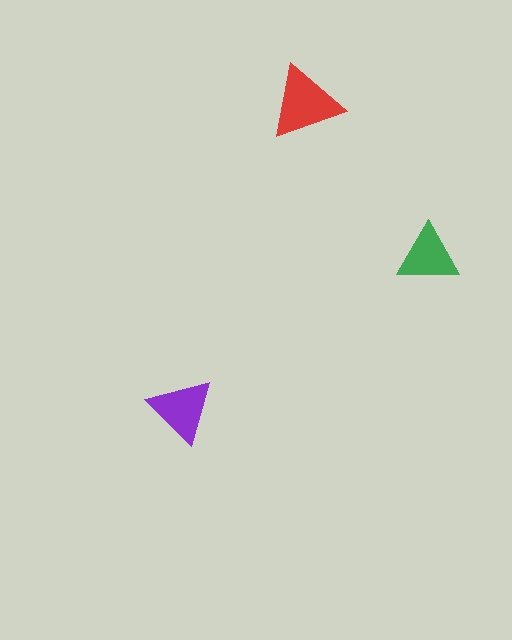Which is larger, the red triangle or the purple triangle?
The red one.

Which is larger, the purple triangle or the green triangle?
The purple one.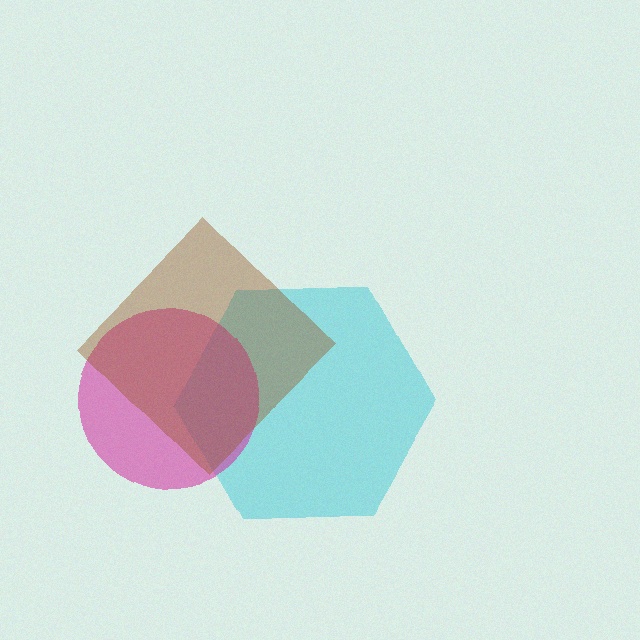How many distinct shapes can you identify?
There are 3 distinct shapes: a cyan hexagon, a magenta circle, a brown diamond.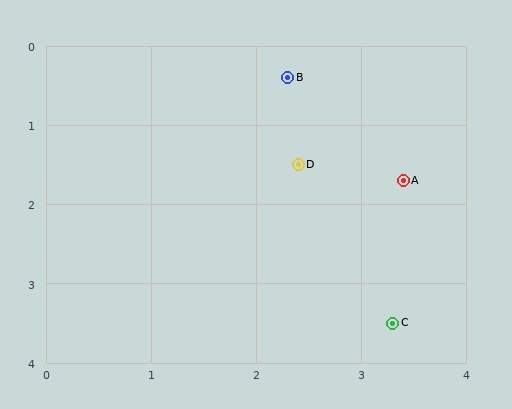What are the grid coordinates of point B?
Point B is at approximately (2.3, 0.4).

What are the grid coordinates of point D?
Point D is at approximately (2.4, 1.5).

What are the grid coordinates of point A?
Point A is at approximately (3.4, 1.7).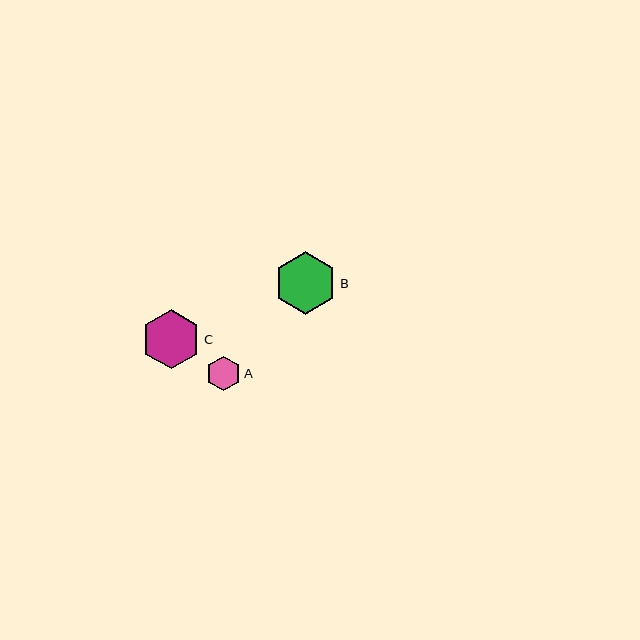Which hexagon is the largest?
Hexagon B is the largest with a size of approximately 62 pixels.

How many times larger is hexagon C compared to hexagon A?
Hexagon C is approximately 1.7 times the size of hexagon A.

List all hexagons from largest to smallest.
From largest to smallest: B, C, A.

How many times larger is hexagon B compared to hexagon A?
Hexagon B is approximately 1.8 times the size of hexagon A.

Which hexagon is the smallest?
Hexagon A is the smallest with a size of approximately 35 pixels.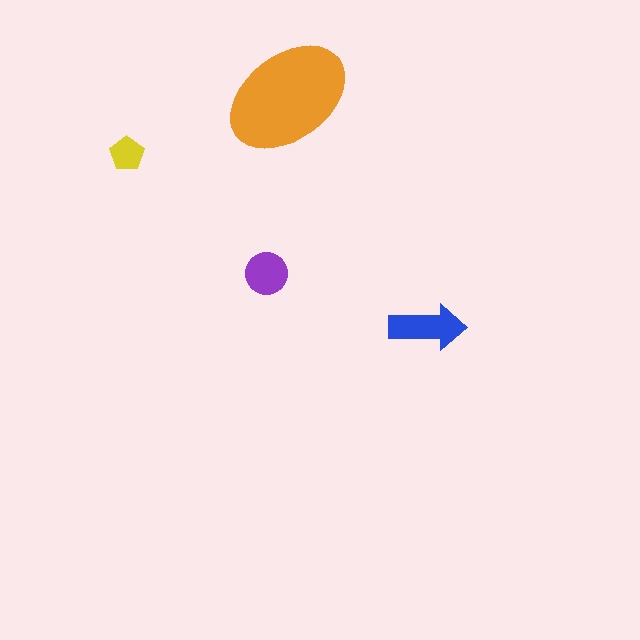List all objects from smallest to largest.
The yellow pentagon, the purple circle, the blue arrow, the orange ellipse.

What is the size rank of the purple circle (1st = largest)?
3rd.